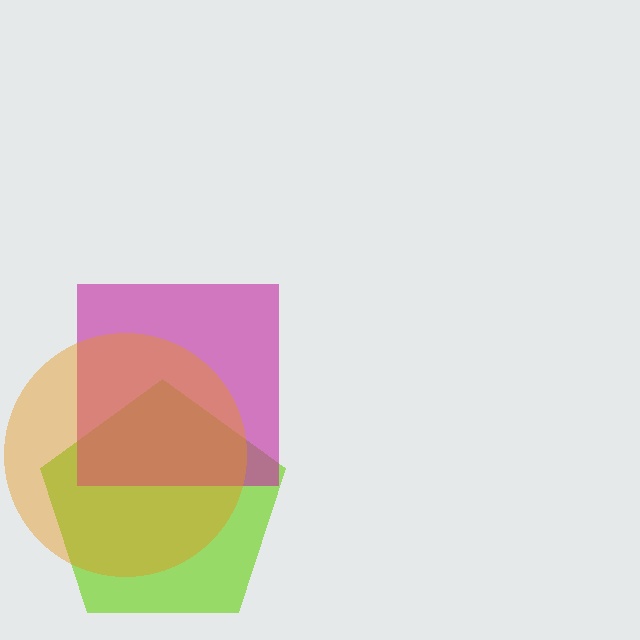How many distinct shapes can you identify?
There are 3 distinct shapes: a lime pentagon, a magenta square, an orange circle.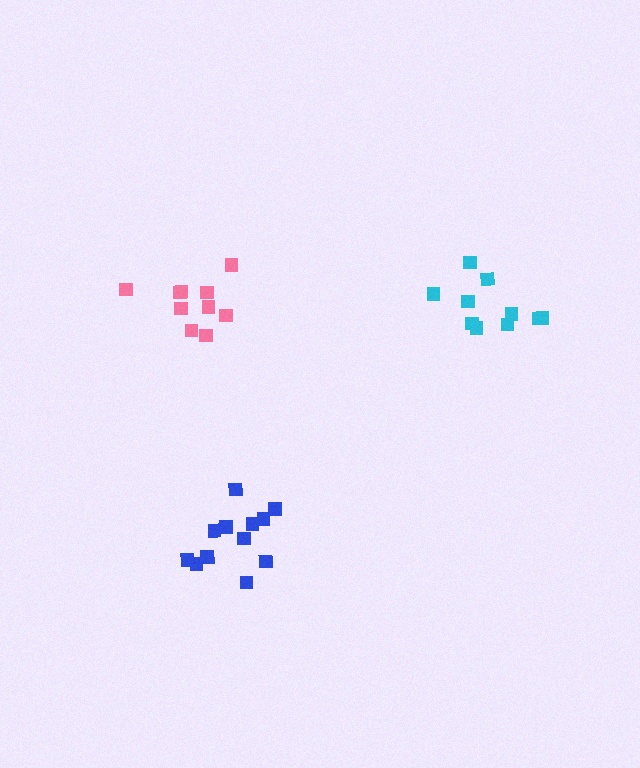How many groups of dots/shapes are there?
There are 3 groups.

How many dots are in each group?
Group 1: 10 dots, Group 2: 10 dots, Group 3: 12 dots (32 total).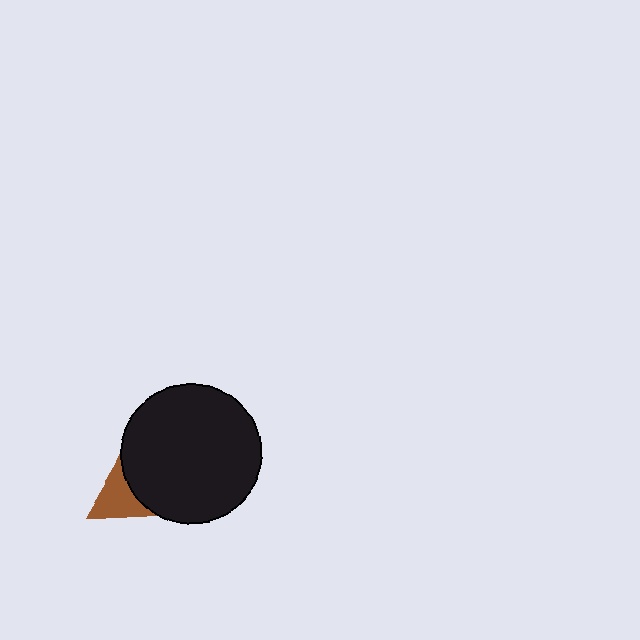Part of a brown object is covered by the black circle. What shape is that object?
It is a triangle.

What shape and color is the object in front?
The object in front is a black circle.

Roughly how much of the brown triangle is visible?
A small part of it is visible (roughly 33%).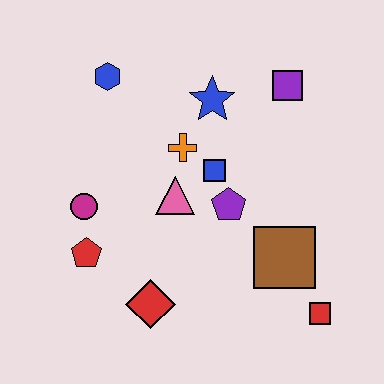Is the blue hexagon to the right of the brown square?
No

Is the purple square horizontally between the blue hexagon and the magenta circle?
No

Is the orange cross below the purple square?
Yes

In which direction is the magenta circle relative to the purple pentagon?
The magenta circle is to the left of the purple pentagon.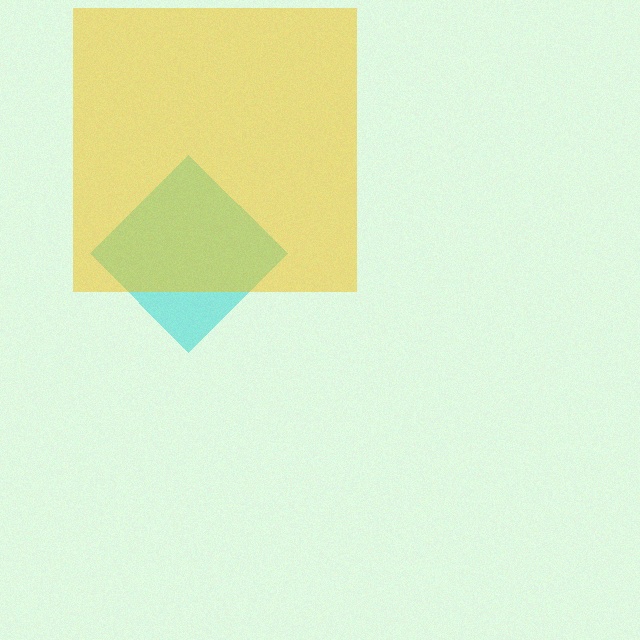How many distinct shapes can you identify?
There are 2 distinct shapes: a cyan diamond, a yellow square.